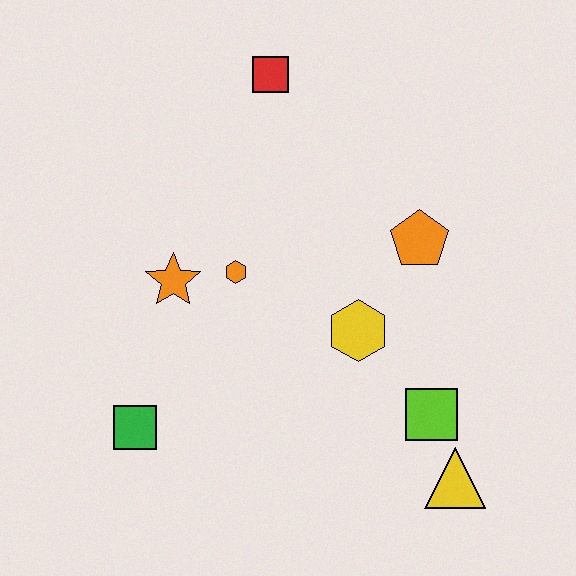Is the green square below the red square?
Yes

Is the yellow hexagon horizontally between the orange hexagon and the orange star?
No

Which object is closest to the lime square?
The yellow triangle is closest to the lime square.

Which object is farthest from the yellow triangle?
The red square is farthest from the yellow triangle.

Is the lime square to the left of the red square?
No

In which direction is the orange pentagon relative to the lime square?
The orange pentagon is above the lime square.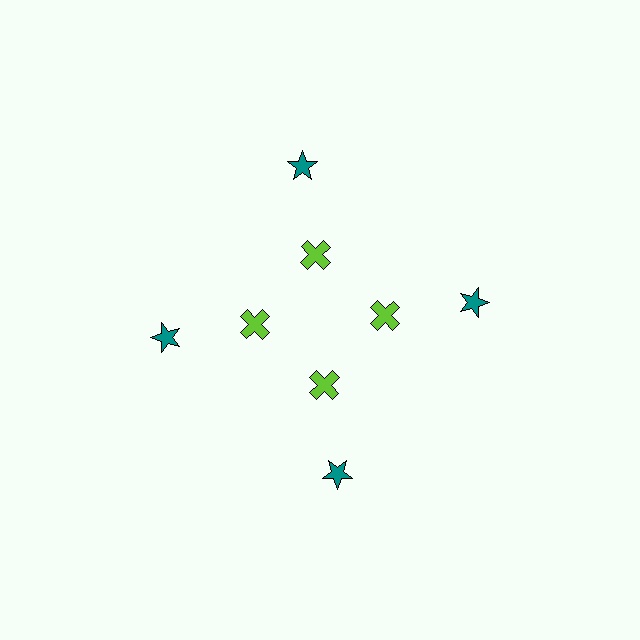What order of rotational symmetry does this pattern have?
This pattern has 4-fold rotational symmetry.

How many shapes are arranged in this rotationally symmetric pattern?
There are 8 shapes, arranged in 4 groups of 2.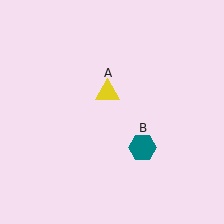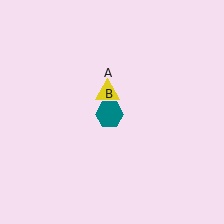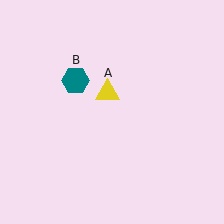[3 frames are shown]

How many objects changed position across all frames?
1 object changed position: teal hexagon (object B).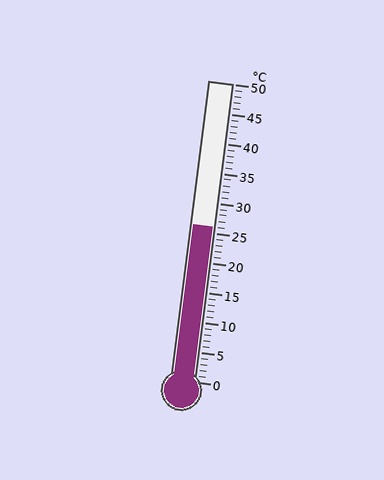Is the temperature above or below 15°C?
The temperature is above 15°C.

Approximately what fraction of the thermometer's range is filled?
The thermometer is filled to approximately 50% of its range.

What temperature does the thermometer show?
The thermometer shows approximately 26°C.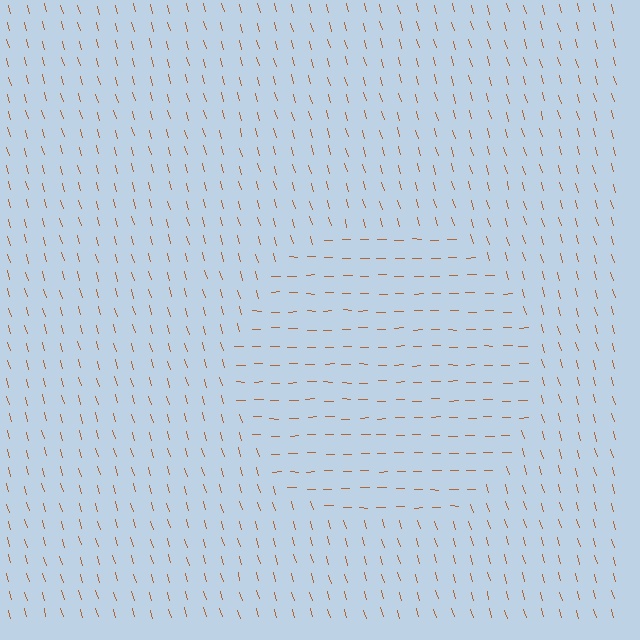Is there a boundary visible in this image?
Yes, there is a texture boundary formed by a change in line orientation.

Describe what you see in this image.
The image is filled with small brown line segments. A circle region in the image has lines oriented differently from the surrounding lines, creating a visible texture boundary.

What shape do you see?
I see a circle.